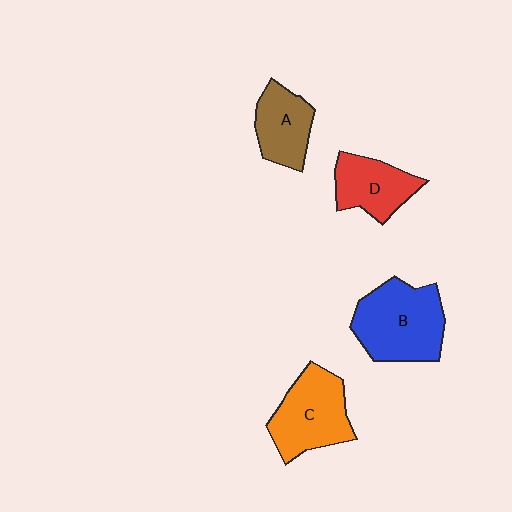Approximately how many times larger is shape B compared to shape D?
Approximately 1.6 times.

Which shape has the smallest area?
Shape A (brown).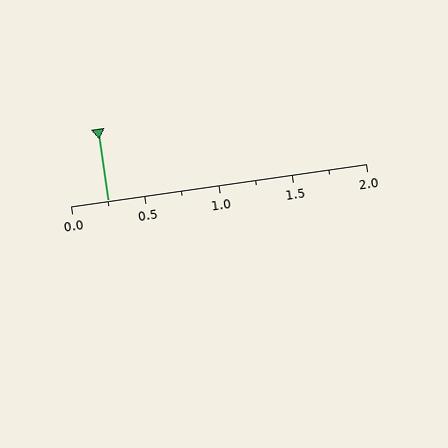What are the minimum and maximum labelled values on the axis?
The axis runs from 0.0 to 2.0.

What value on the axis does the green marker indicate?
The marker indicates approximately 0.25.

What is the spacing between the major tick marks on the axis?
The major ticks are spaced 0.5 apart.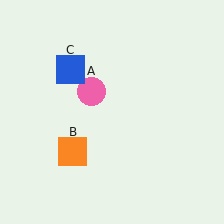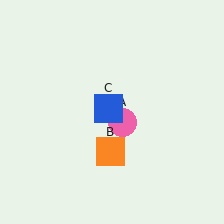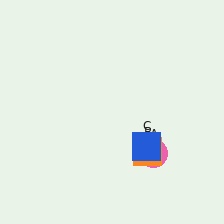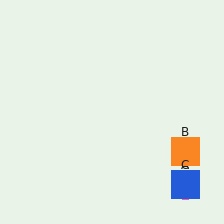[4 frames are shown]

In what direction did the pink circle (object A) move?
The pink circle (object A) moved down and to the right.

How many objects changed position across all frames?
3 objects changed position: pink circle (object A), orange square (object B), blue square (object C).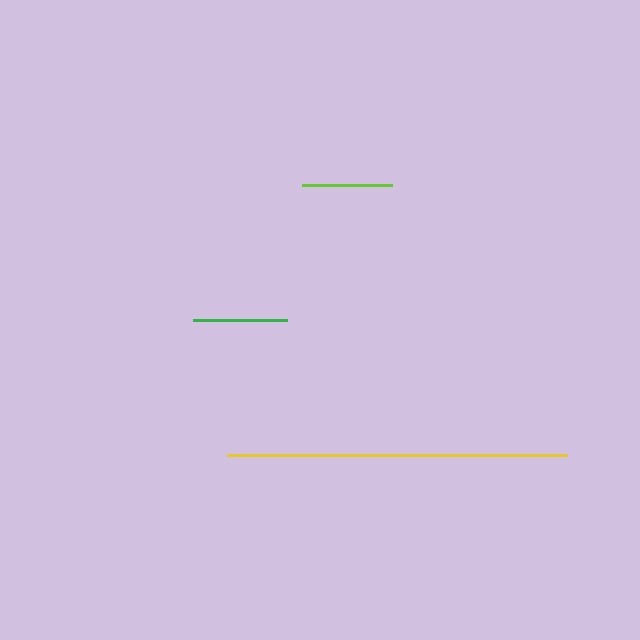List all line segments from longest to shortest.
From longest to shortest: yellow, green, lime.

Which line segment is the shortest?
The lime line is the shortest at approximately 90 pixels.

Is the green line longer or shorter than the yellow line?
The yellow line is longer than the green line.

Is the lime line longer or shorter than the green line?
The green line is longer than the lime line.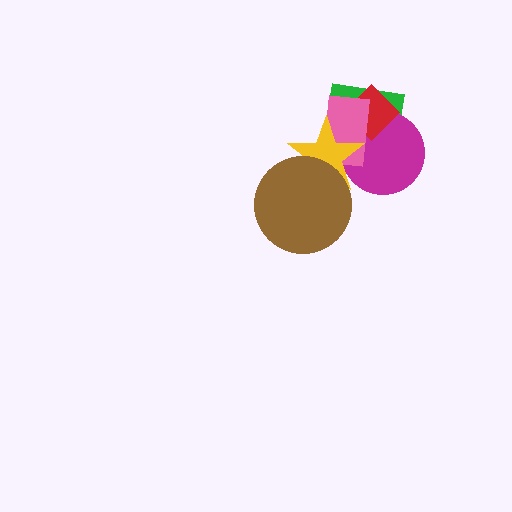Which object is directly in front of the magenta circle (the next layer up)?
The red diamond is directly in front of the magenta circle.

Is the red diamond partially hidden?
Yes, it is partially covered by another shape.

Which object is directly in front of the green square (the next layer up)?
The magenta circle is directly in front of the green square.